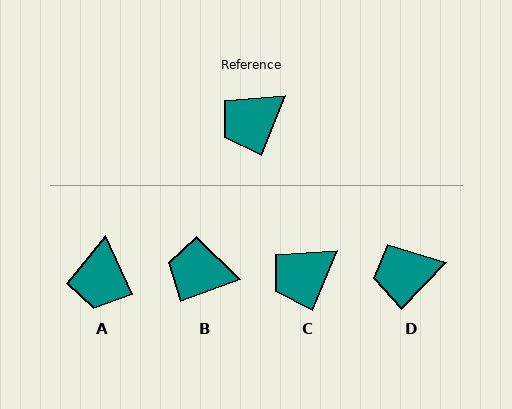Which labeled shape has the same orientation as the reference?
C.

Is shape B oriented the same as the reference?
No, it is off by about 47 degrees.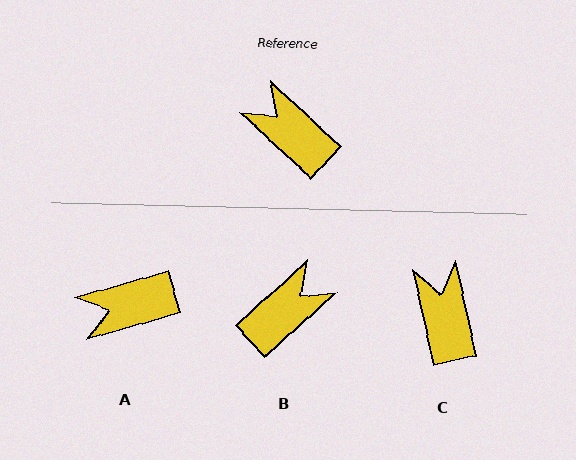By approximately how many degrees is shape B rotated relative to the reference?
Approximately 95 degrees clockwise.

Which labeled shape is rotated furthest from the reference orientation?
B, about 95 degrees away.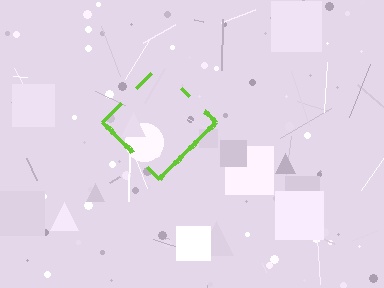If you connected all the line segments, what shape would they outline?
They would outline a diamond.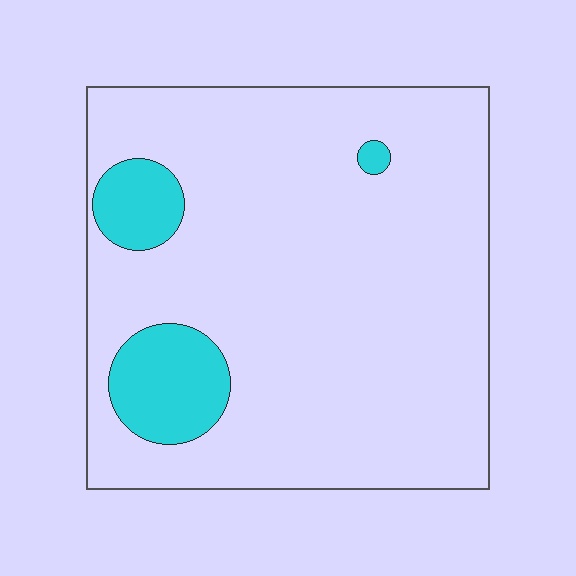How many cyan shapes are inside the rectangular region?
3.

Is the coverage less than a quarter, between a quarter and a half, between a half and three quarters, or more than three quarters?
Less than a quarter.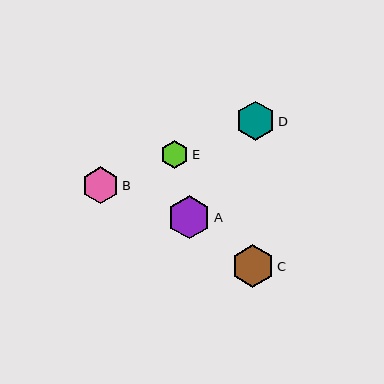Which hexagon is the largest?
Hexagon A is the largest with a size of approximately 43 pixels.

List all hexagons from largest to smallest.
From largest to smallest: A, C, D, B, E.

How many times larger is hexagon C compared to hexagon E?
Hexagon C is approximately 1.5 times the size of hexagon E.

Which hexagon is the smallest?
Hexagon E is the smallest with a size of approximately 28 pixels.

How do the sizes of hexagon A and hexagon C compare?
Hexagon A and hexagon C are approximately the same size.